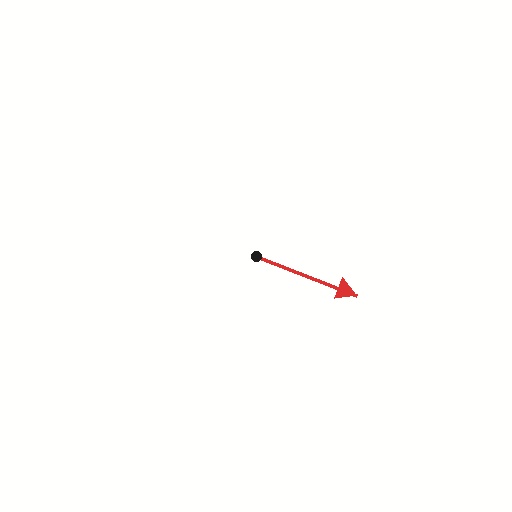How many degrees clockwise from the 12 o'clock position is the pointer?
Approximately 111 degrees.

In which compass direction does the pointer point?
East.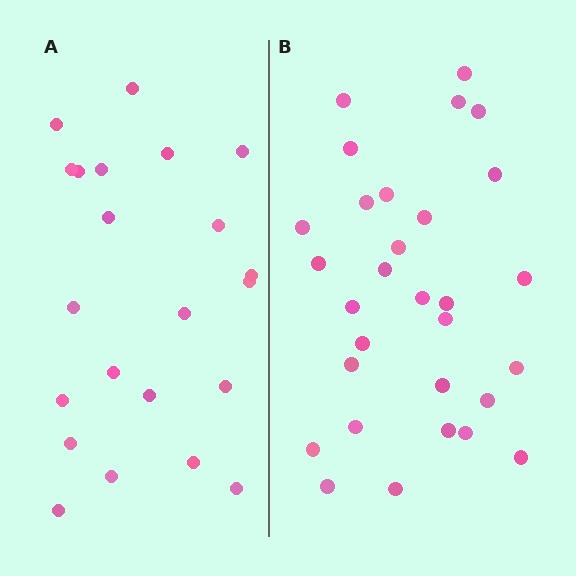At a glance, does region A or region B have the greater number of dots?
Region B (the right region) has more dots.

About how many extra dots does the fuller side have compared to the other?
Region B has roughly 8 or so more dots than region A.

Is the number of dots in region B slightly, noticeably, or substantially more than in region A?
Region B has noticeably more, but not dramatically so. The ratio is roughly 1.4 to 1.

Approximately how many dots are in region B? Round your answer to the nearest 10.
About 30 dots.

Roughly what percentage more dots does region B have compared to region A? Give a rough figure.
About 35% more.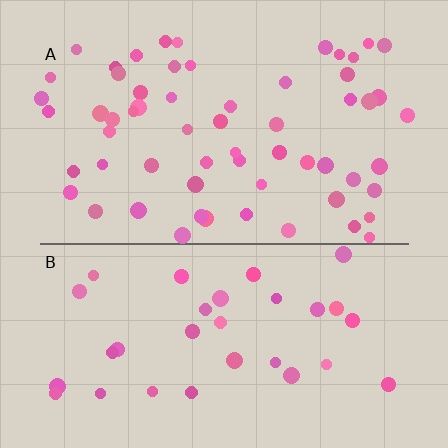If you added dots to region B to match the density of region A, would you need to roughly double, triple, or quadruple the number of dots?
Approximately double.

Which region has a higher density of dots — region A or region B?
A (the top).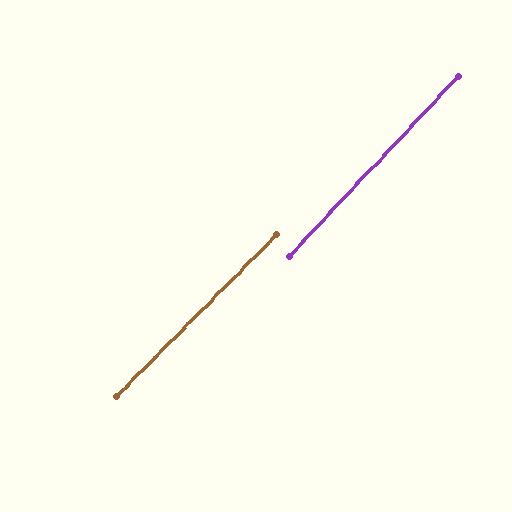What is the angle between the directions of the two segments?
Approximately 2 degrees.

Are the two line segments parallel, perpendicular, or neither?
Parallel — their directions differ by only 1.7°.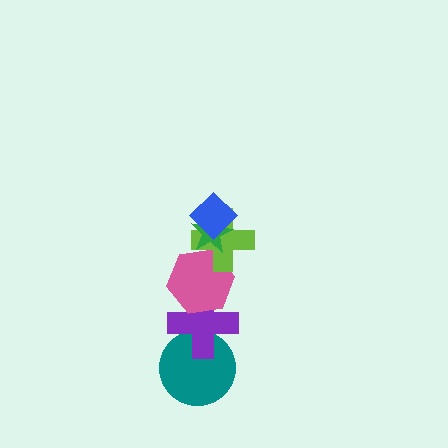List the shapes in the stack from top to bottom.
From top to bottom: the blue diamond, the green star, the lime cross, the pink hexagon, the purple cross, the teal circle.